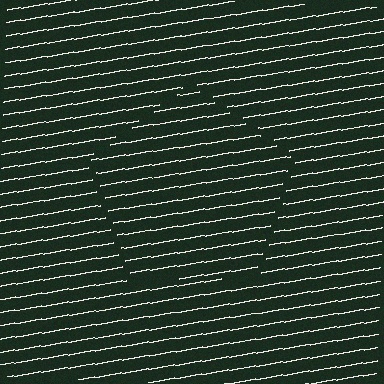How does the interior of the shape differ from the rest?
The interior of the shape contains the same grating, shifted by half a period — the contour is defined by the phase discontinuity where line-ends from the inner and outer gratings abut.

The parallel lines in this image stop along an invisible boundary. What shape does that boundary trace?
An illusory pentagon. The interior of the shape contains the same grating, shifted by half a period — the contour is defined by the phase discontinuity where line-ends from the inner and outer gratings abut.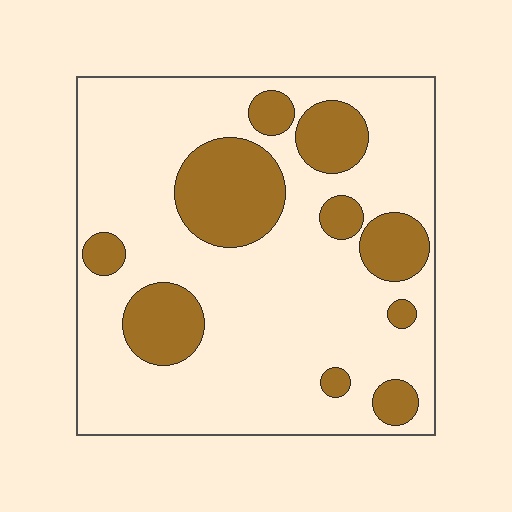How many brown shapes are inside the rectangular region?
10.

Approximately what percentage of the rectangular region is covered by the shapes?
Approximately 25%.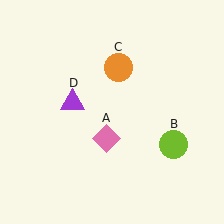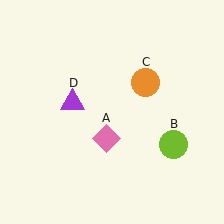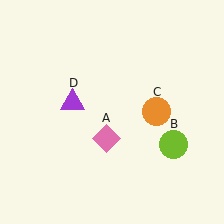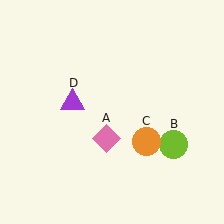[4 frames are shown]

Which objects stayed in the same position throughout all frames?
Pink diamond (object A) and lime circle (object B) and purple triangle (object D) remained stationary.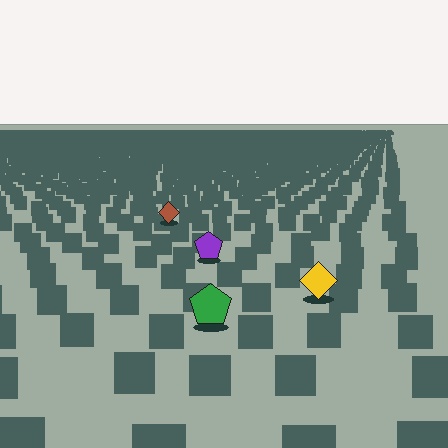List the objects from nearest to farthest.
From nearest to farthest: the green pentagon, the yellow diamond, the purple pentagon, the brown diamond.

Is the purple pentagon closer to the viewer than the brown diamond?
Yes. The purple pentagon is closer — you can tell from the texture gradient: the ground texture is coarser near it.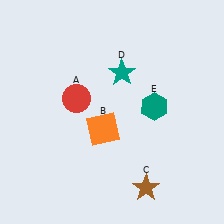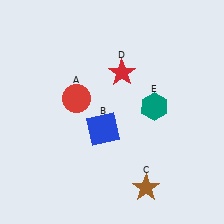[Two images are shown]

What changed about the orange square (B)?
In Image 1, B is orange. In Image 2, it changed to blue.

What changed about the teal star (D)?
In Image 1, D is teal. In Image 2, it changed to red.